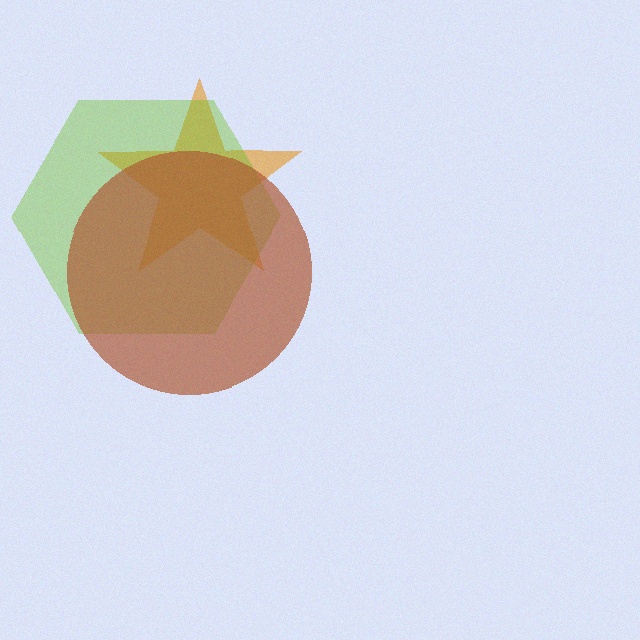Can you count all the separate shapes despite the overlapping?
Yes, there are 3 separate shapes.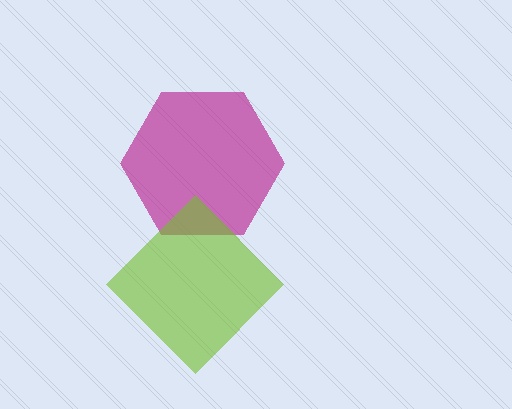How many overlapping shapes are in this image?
There are 2 overlapping shapes in the image.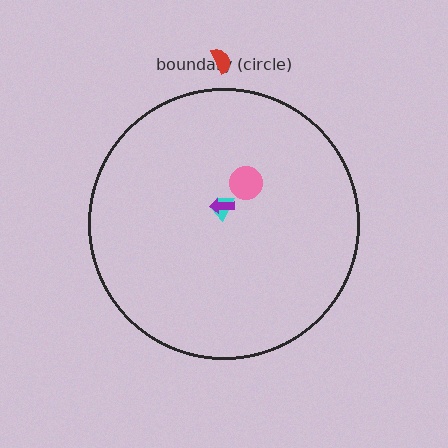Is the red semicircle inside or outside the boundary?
Outside.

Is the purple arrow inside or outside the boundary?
Inside.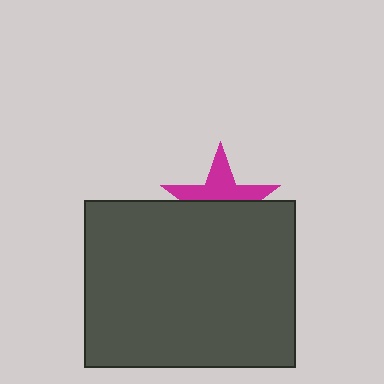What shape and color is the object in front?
The object in front is a dark gray rectangle.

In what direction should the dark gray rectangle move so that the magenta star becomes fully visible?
The dark gray rectangle should move down. That is the shortest direction to clear the overlap and leave the magenta star fully visible.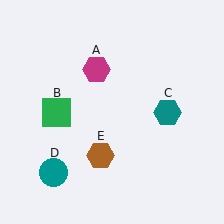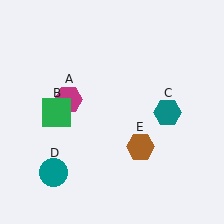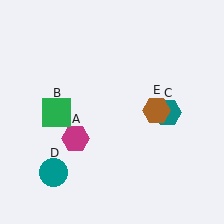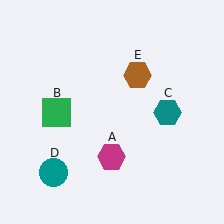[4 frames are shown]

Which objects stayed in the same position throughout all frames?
Green square (object B) and teal hexagon (object C) and teal circle (object D) remained stationary.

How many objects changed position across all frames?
2 objects changed position: magenta hexagon (object A), brown hexagon (object E).